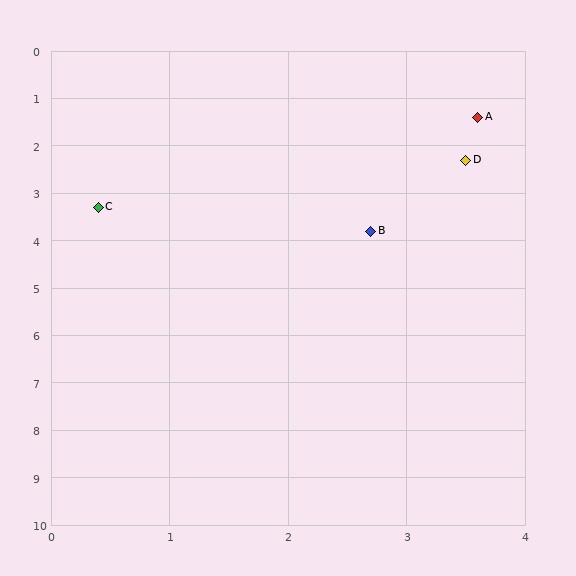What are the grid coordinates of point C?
Point C is at approximately (0.4, 3.3).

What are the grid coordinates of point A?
Point A is at approximately (3.6, 1.4).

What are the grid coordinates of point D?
Point D is at approximately (3.5, 2.3).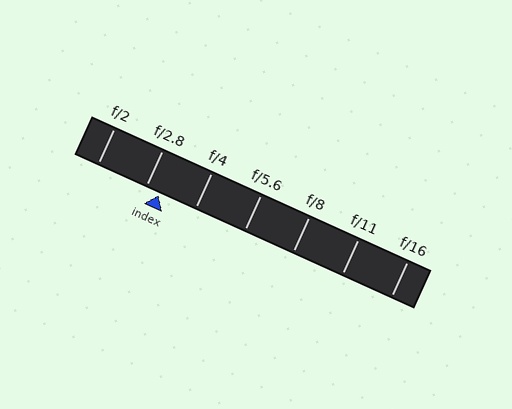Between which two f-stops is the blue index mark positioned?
The index mark is between f/2.8 and f/4.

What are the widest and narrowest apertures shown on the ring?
The widest aperture shown is f/2 and the narrowest is f/16.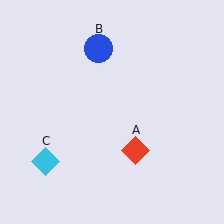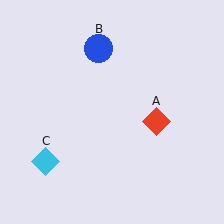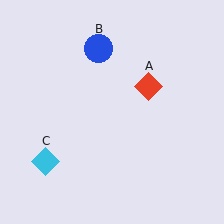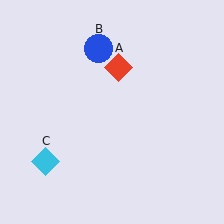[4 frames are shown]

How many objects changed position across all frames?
1 object changed position: red diamond (object A).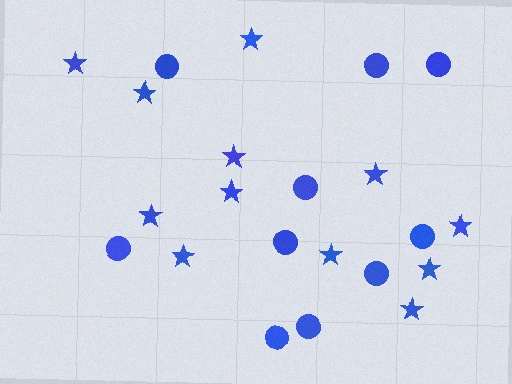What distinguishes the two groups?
There are 2 groups: one group of circles (10) and one group of stars (12).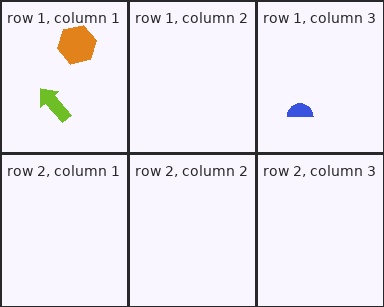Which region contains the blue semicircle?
The row 1, column 3 region.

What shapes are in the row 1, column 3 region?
The blue semicircle.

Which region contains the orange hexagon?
The row 1, column 1 region.